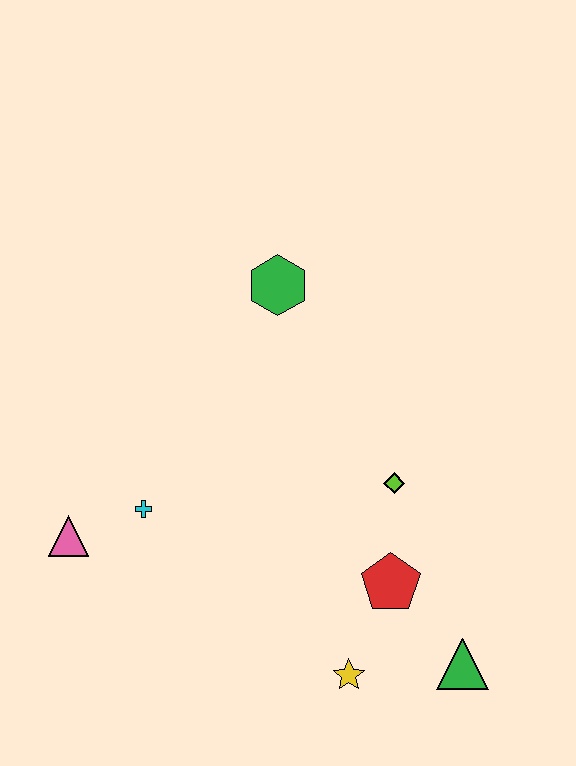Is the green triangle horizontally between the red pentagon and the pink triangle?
No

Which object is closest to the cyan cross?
The pink triangle is closest to the cyan cross.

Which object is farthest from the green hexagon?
The green triangle is farthest from the green hexagon.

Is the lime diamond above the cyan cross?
Yes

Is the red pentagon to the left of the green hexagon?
No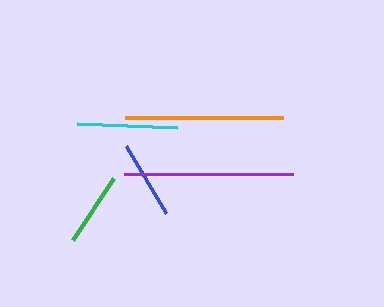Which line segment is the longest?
The purple line is the longest at approximately 169 pixels.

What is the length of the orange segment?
The orange segment is approximately 158 pixels long.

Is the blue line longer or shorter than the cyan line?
The cyan line is longer than the blue line.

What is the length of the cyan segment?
The cyan segment is approximately 101 pixels long.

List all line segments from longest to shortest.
From longest to shortest: purple, orange, cyan, blue, green.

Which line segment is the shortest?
The green line is the shortest at approximately 74 pixels.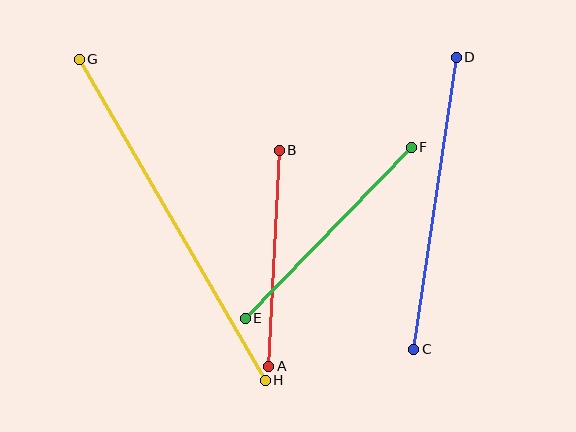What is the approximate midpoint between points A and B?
The midpoint is at approximately (274, 258) pixels.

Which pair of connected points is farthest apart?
Points G and H are farthest apart.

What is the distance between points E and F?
The distance is approximately 239 pixels.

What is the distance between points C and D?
The distance is approximately 295 pixels.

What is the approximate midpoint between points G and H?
The midpoint is at approximately (172, 220) pixels.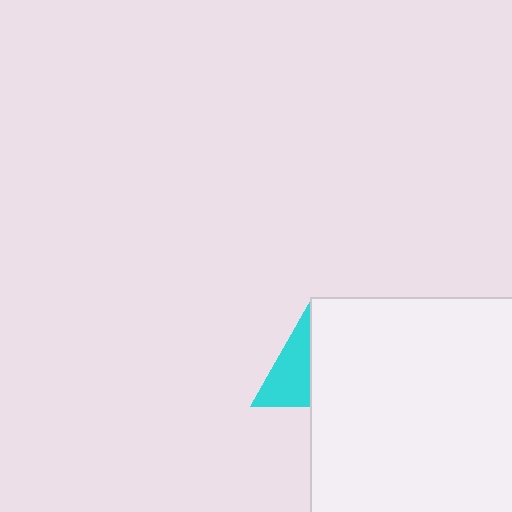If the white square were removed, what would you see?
You would see the complete cyan triangle.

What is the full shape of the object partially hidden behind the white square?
The partially hidden object is a cyan triangle.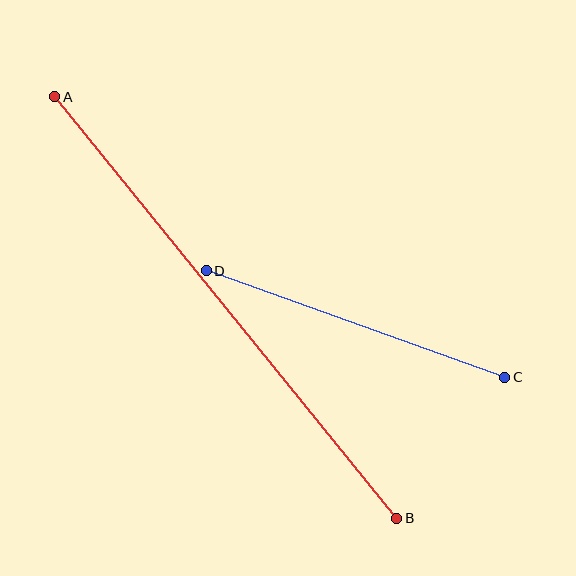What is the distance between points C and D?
The distance is approximately 317 pixels.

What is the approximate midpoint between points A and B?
The midpoint is at approximately (226, 308) pixels.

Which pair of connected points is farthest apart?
Points A and B are farthest apart.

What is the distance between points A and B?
The distance is approximately 543 pixels.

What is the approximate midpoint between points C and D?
The midpoint is at approximately (355, 324) pixels.